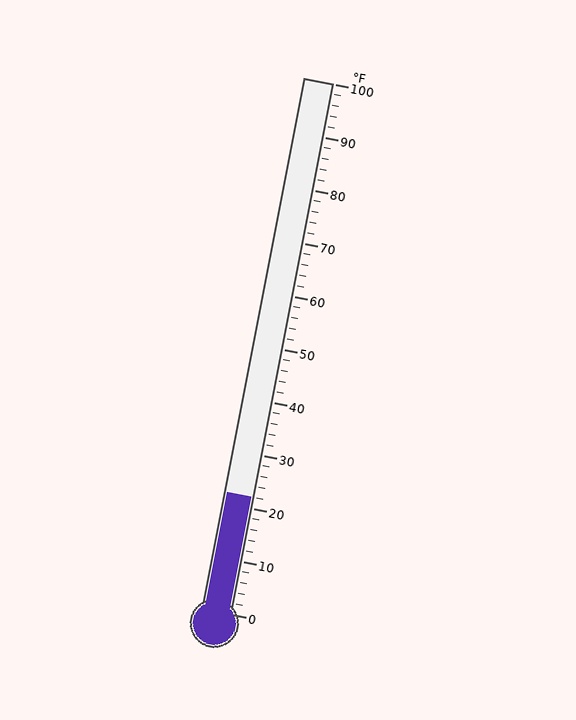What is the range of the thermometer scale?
The thermometer scale ranges from 0°F to 100°F.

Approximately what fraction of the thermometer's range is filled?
The thermometer is filled to approximately 20% of its range.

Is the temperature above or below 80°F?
The temperature is below 80°F.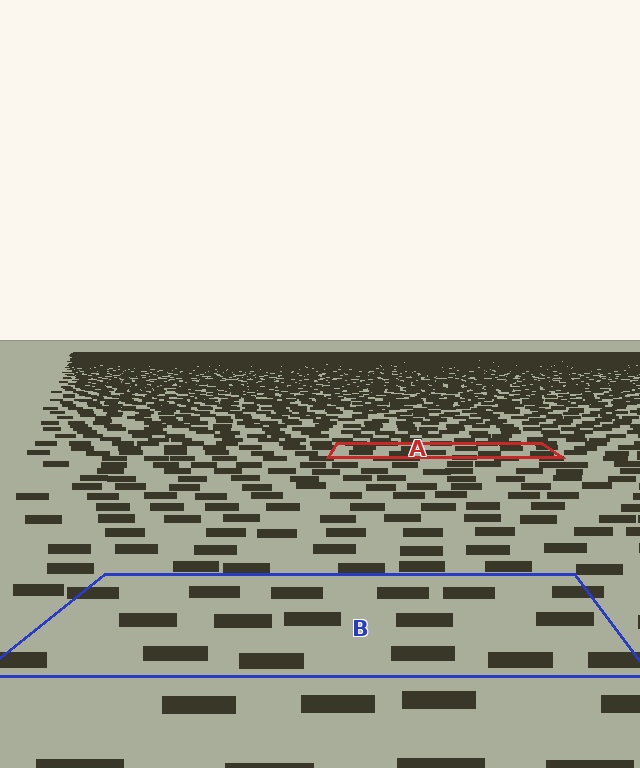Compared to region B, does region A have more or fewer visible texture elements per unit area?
Region A has more texture elements per unit area — they are packed more densely because it is farther away.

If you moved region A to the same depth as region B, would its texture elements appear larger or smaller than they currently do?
They would appear larger. At a closer depth, the same texture elements are projected at a bigger on-screen size.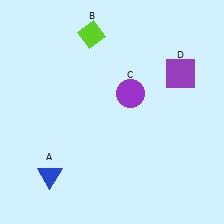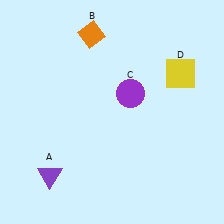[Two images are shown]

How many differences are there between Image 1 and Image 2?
There are 3 differences between the two images.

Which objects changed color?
A changed from blue to purple. B changed from lime to orange. D changed from purple to yellow.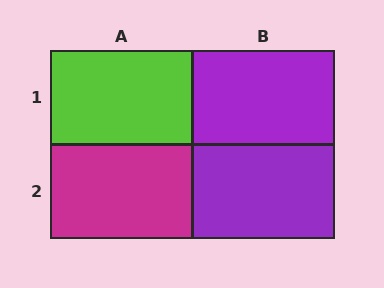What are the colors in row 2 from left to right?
Magenta, purple.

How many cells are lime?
1 cell is lime.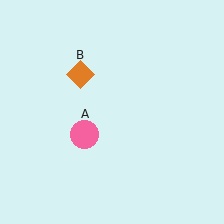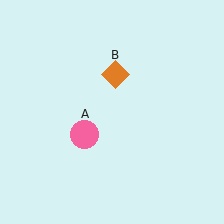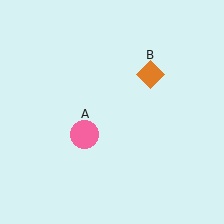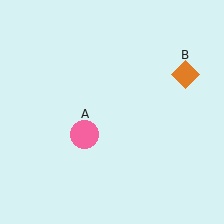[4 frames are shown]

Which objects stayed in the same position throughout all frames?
Pink circle (object A) remained stationary.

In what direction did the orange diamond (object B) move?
The orange diamond (object B) moved right.